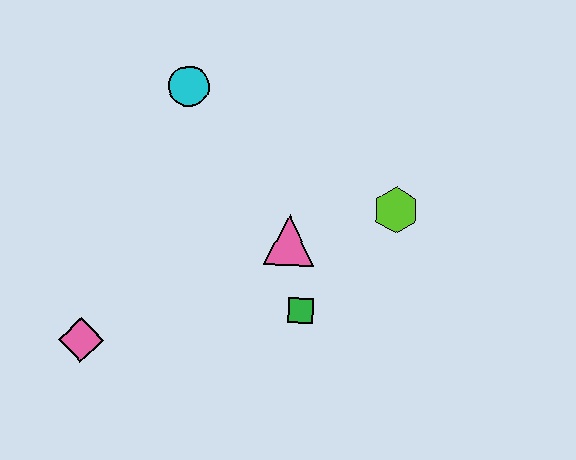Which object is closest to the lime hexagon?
The pink triangle is closest to the lime hexagon.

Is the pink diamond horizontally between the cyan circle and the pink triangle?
No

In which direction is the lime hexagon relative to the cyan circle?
The lime hexagon is to the right of the cyan circle.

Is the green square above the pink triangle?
No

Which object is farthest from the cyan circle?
The pink diamond is farthest from the cyan circle.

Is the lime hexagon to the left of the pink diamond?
No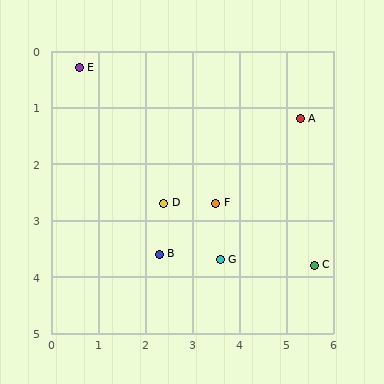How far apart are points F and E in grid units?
Points F and E are about 3.8 grid units apart.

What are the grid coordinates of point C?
Point C is at approximately (5.6, 3.8).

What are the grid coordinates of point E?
Point E is at approximately (0.6, 0.3).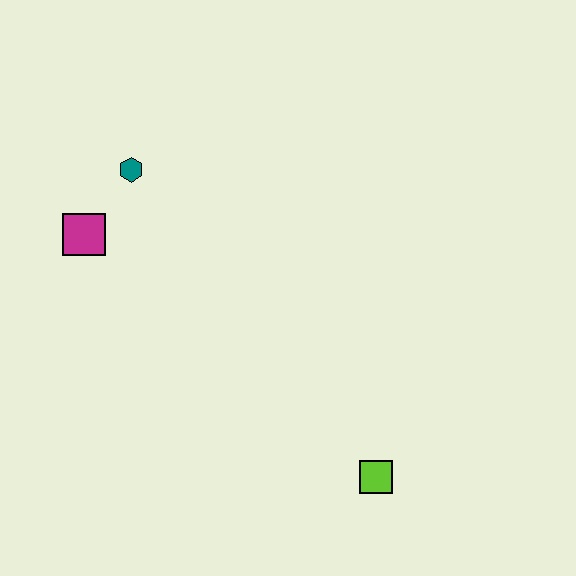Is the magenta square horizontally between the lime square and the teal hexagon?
No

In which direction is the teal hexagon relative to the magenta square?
The teal hexagon is above the magenta square.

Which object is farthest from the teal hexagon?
The lime square is farthest from the teal hexagon.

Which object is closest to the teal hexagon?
The magenta square is closest to the teal hexagon.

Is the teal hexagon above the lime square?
Yes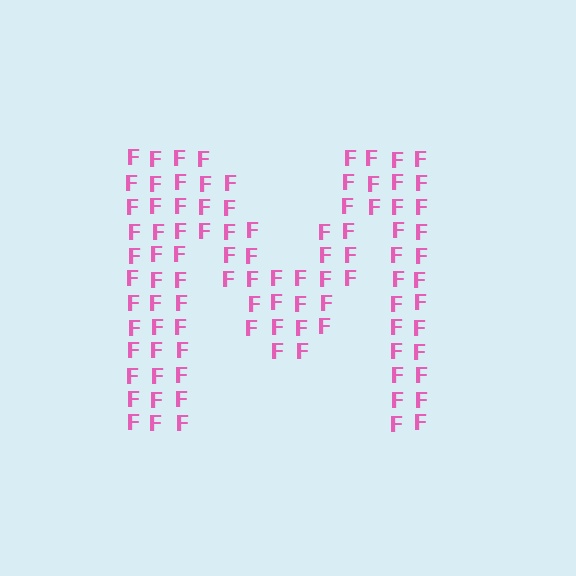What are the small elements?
The small elements are letter F's.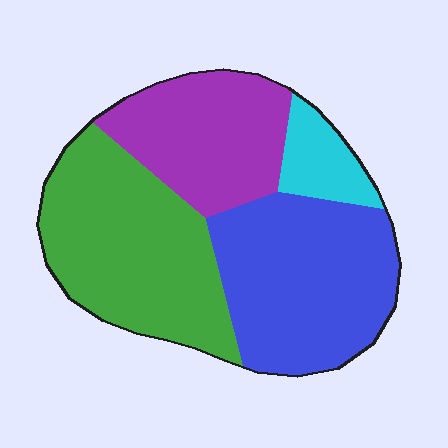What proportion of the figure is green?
Green covers about 35% of the figure.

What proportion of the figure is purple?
Purple takes up about one quarter (1/4) of the figure.